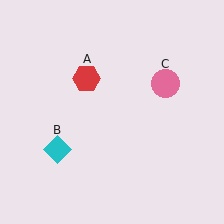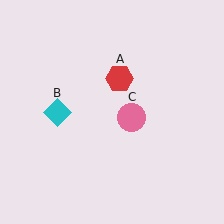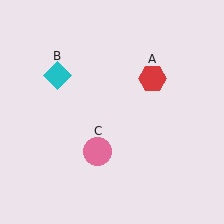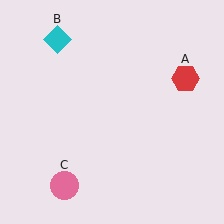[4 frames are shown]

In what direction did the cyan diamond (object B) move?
The cyan diamond (object B) moved up.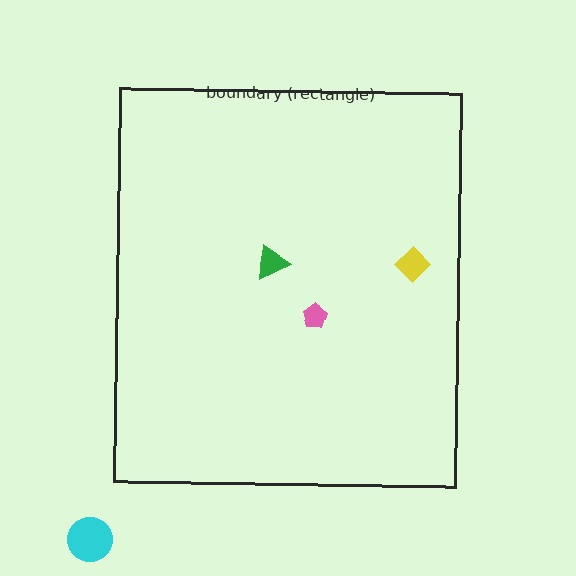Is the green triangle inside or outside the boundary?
Inside.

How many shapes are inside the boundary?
3 inside, 1 outside.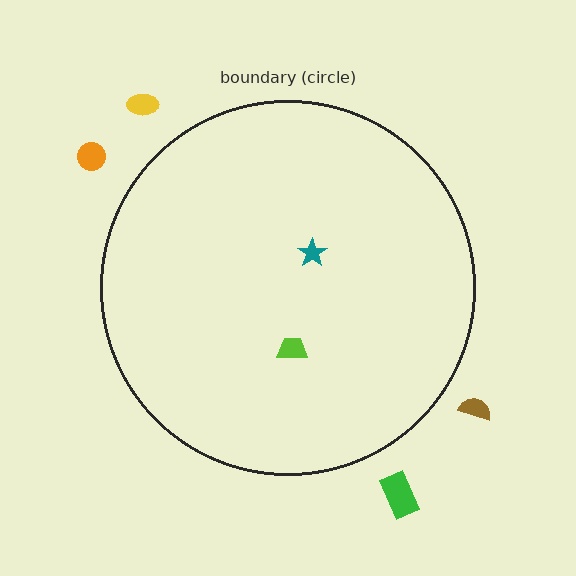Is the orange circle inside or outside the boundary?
Outside.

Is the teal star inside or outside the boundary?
Inside.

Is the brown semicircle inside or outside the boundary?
Outside.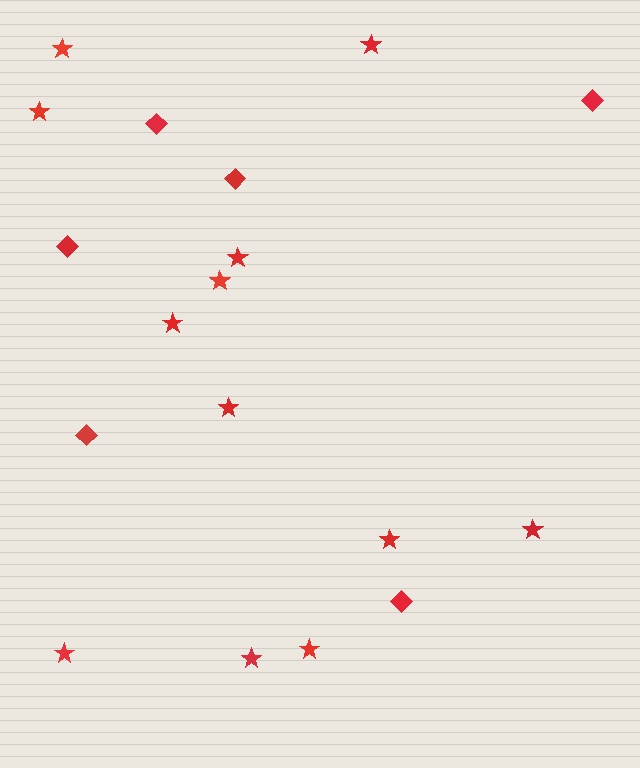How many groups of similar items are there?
There are 2 groups: one group of diamonds (6) and one group of stars (12).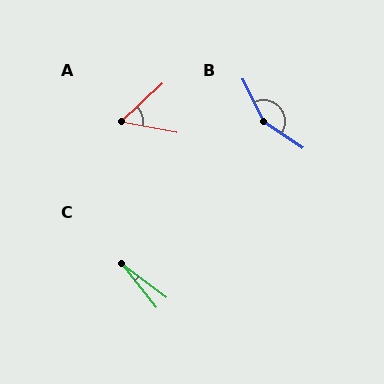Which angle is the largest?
B, at approximately 149 degrees.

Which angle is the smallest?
C, at approximately 15 degrees.